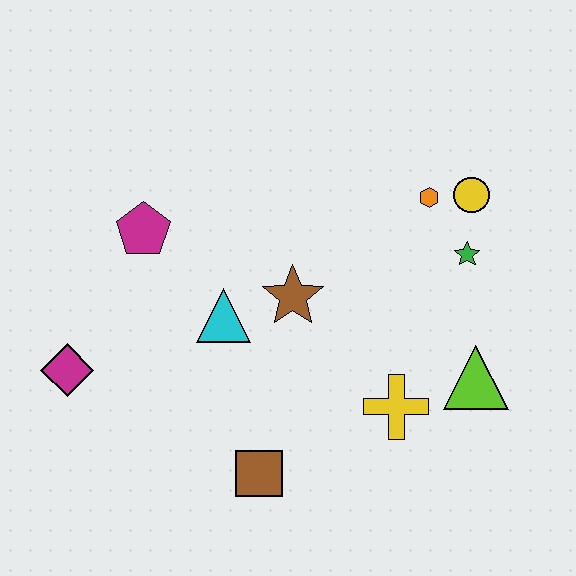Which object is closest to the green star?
The yellow circle is closest to the green star.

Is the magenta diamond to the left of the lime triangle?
Yes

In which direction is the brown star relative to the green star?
The brown star is to the left of the green star.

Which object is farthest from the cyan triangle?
The yellow circle is farthest from the cyan triangle.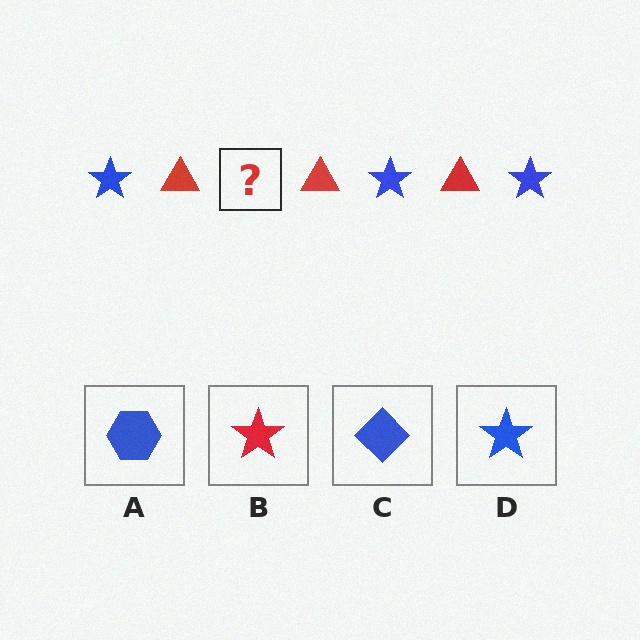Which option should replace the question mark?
Option D.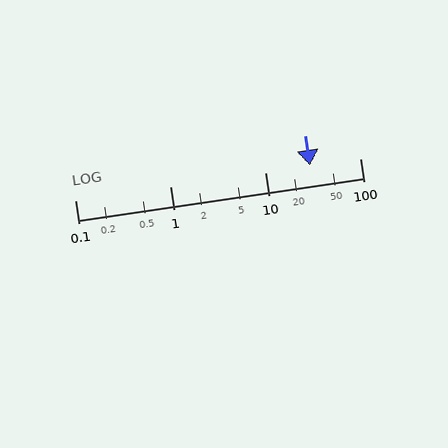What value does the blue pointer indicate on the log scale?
The pointer indicates approximately 30.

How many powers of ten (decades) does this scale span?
The scale spans 3 decades, from 0.1 to 100.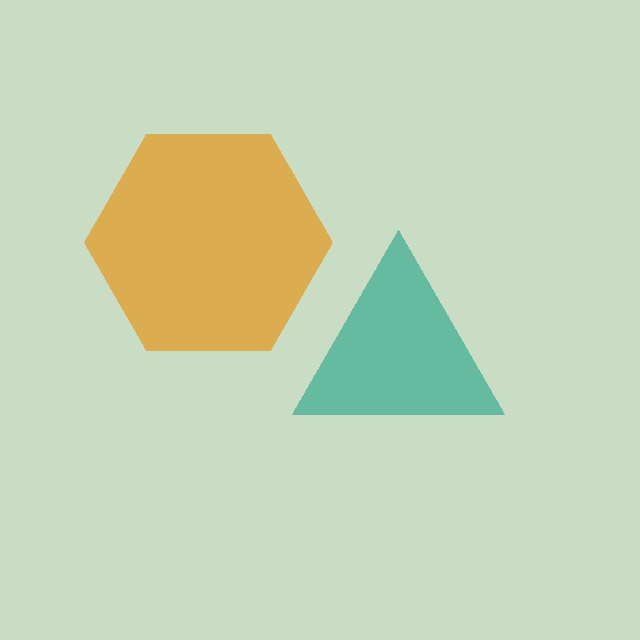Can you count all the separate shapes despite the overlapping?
Yes, there are 2 separate shapes.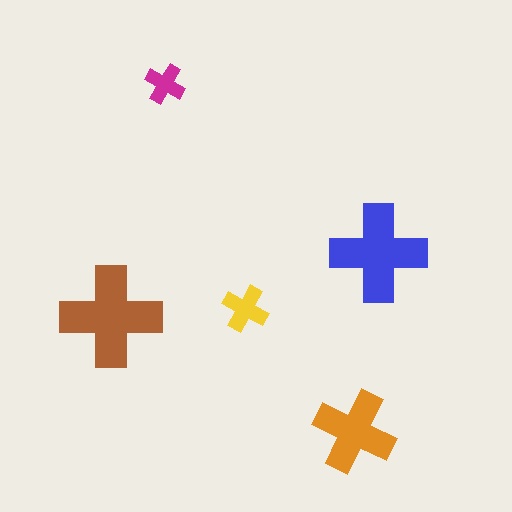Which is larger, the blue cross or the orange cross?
The blue one.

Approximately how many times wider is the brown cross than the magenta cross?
About 2.5 times wider.